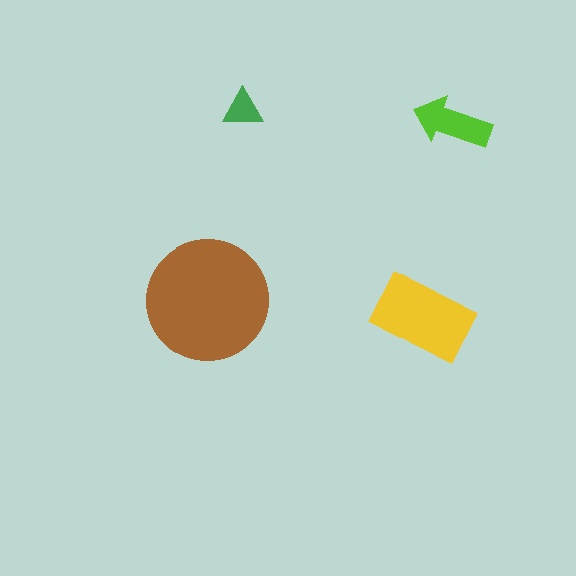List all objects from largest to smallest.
The brown circle, the yellow rectangle, the lime arrow, the green triangle.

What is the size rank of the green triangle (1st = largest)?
4th.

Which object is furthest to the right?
The lime arrow is rightmost.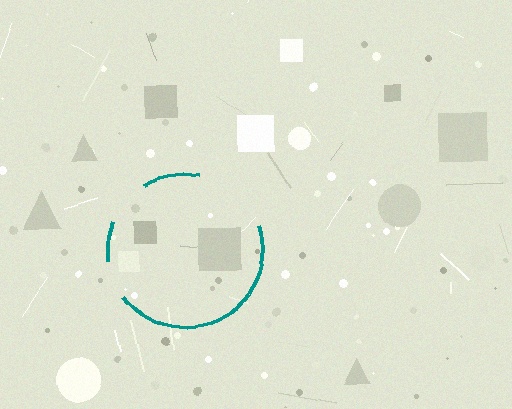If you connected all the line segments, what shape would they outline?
They would outline a circle.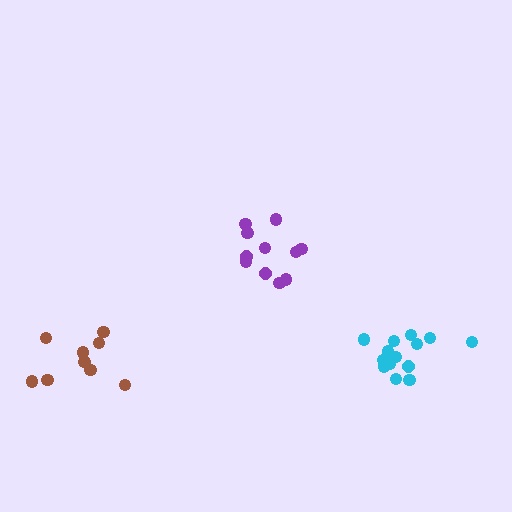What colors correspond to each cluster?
The clusters are colored: cyan, purple, brown.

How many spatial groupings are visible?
There are 3 spatial groupings.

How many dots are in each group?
Group 1: 14 dots, Group 2: 11 dots, Group 3: 9 dots (34 total).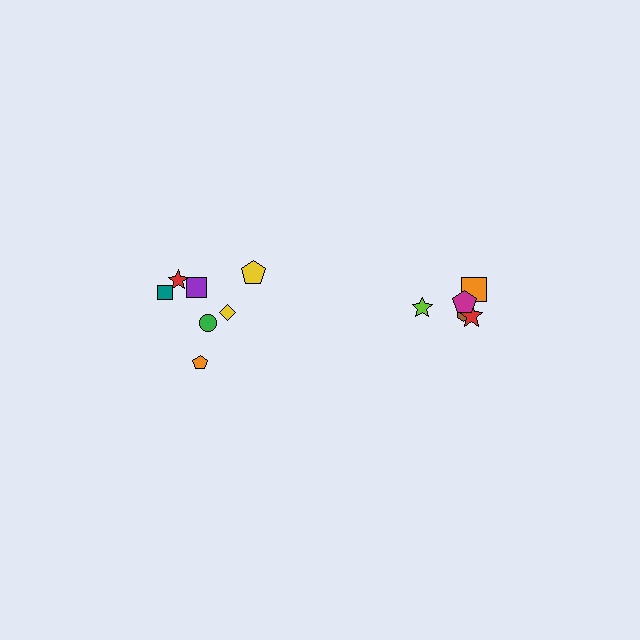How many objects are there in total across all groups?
There are 12 objects.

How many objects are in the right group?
There are 5 objects.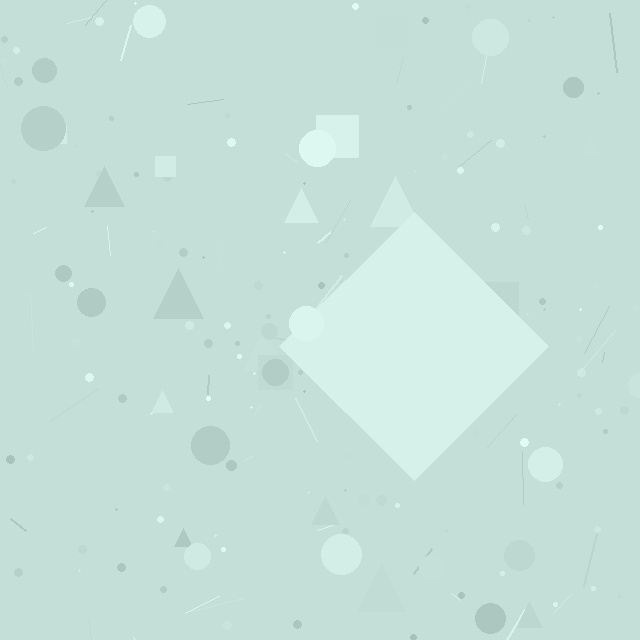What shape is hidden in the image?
A diamond is hidden in the image.